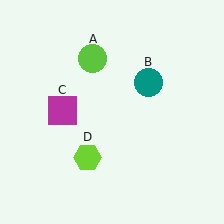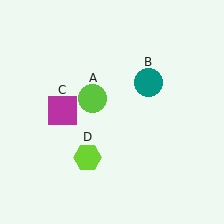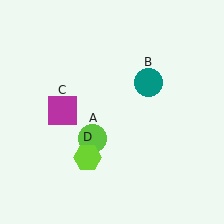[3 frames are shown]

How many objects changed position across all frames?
1 object changed position: lime circle (object A).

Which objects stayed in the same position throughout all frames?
Teal circle (object B) and magenta square (object C) and lime hexagon (object D) remained stationary.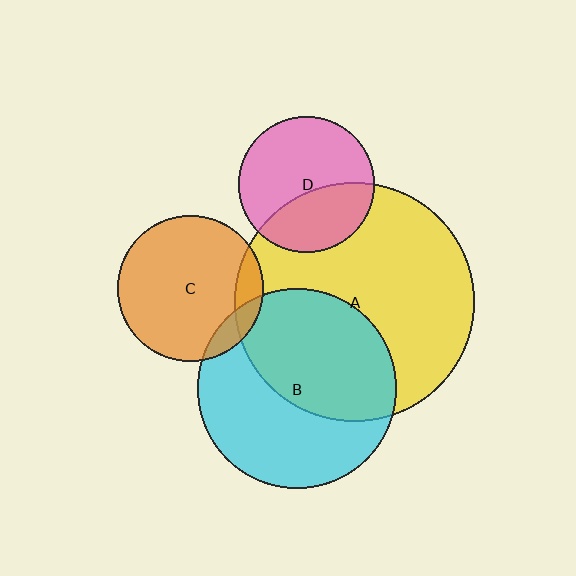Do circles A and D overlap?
Yes.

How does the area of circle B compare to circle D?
Approximately 2.2 times.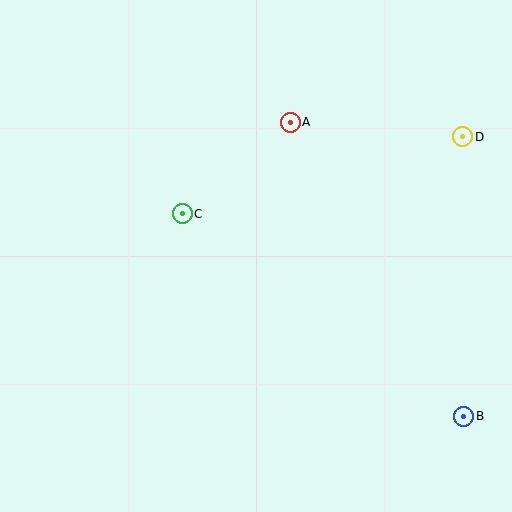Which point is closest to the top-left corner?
Point C is closest to the top-left corner.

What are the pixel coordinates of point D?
Point D is at (463, 137).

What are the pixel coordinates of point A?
Point A is at (290, 122).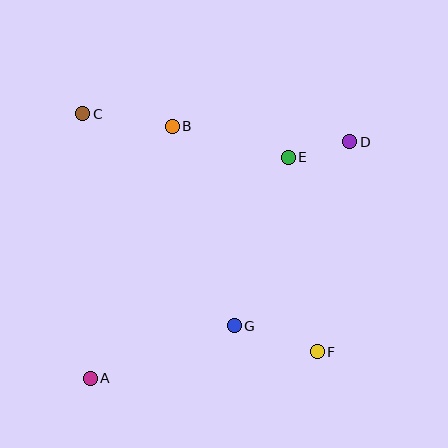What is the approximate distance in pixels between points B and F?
The distance between B and F is approximately 268 pixels.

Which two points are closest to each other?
Points D and E are closest to each other.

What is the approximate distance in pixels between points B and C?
The distance between B and C is approximately 91 pixels.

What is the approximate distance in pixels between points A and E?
The distance between A and E is approximately 297 pixels.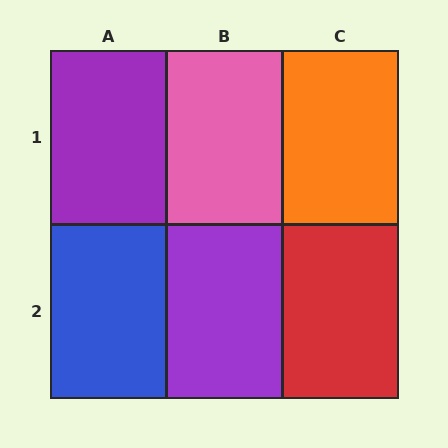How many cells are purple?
2 cells are purple.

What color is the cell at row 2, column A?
Blue.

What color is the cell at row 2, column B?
Purple.